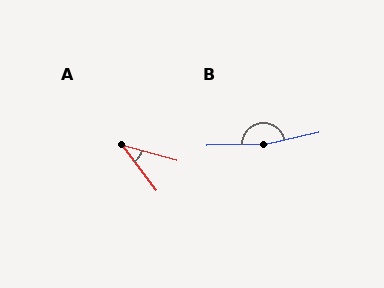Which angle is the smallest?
A, at approximately 37 degrees.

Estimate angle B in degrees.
Approximately 169 degrees.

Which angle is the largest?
B, at approximately 169 degrees.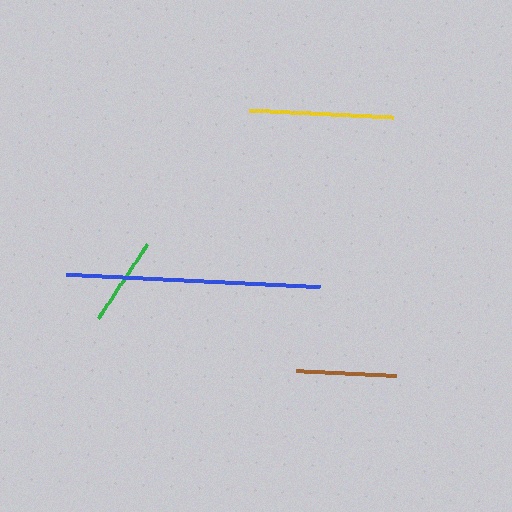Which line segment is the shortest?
The green line is the shortest at approximately 90 pixels.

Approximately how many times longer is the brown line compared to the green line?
The brown line is approximately 1.1 times the length of the green line.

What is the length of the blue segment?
The blue segment is approximately 254 pixels long.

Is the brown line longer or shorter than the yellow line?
The yellow line is longer than the brown line.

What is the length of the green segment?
The green segment is approximately 90 pixels long.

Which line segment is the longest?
The blue line is the longest at approximately 254 pixels.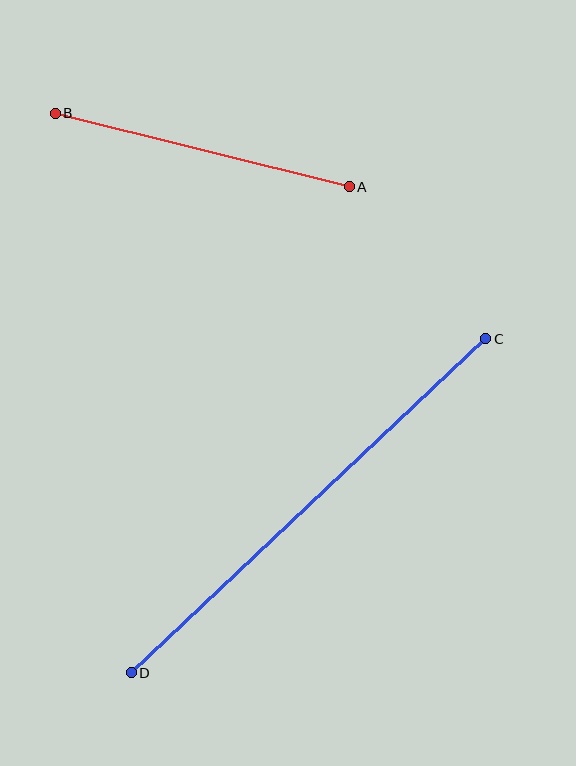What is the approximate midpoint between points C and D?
The midpoint is at approximately (308, 506) pixels.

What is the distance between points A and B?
The distance is approximately 303 pixels.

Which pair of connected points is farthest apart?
Points C and D are farthest apart.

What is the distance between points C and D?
The distance is approximately 487 pixels.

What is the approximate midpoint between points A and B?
The midpoint is at approximately (202, 150) pixels.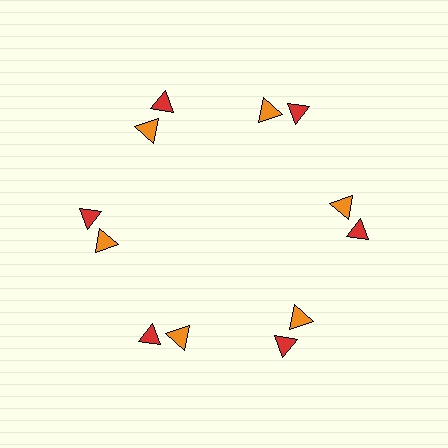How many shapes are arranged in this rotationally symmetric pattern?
There are 12 shapes, arranged in 6 groups of 2.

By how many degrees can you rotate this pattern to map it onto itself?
The pattern maps onto itself every 60 degrees of rotation.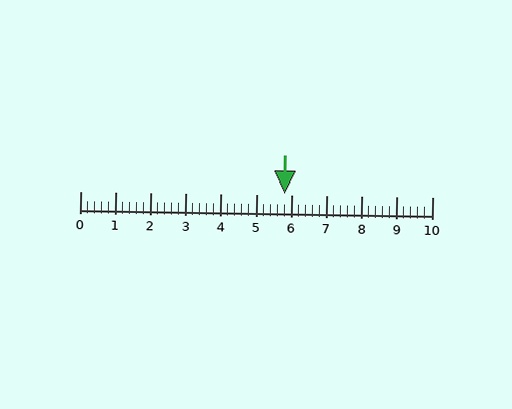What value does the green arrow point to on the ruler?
The green arrow points to approximately 5.8.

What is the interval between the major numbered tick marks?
The major tick marks are spaced 1 units apart.